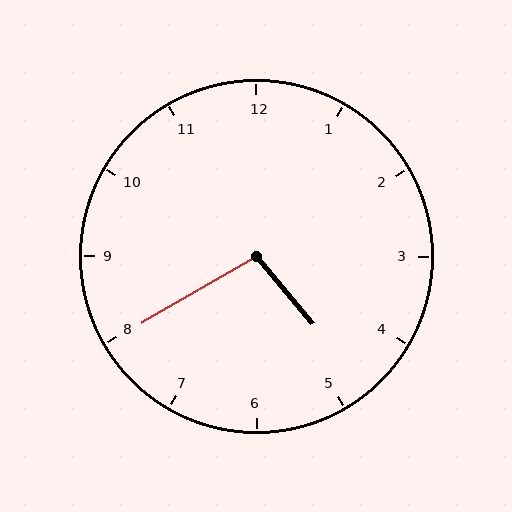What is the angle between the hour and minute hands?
Approximately 100 degrees.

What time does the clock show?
4:40.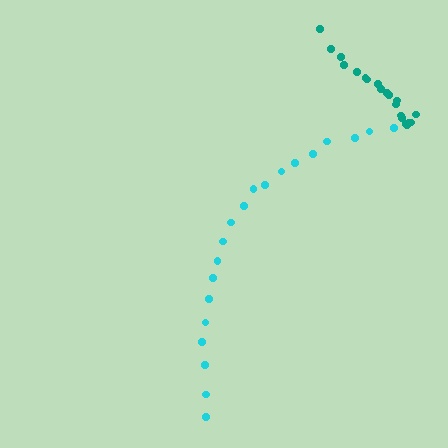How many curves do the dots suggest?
There are 2 distinct paths.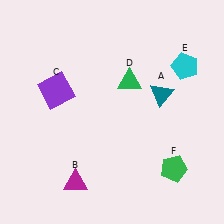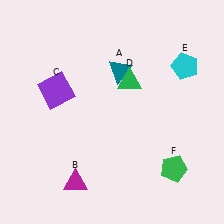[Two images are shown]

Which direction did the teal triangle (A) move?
The teal triangle (A) moved left.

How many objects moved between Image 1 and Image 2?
1 object moved between the two images.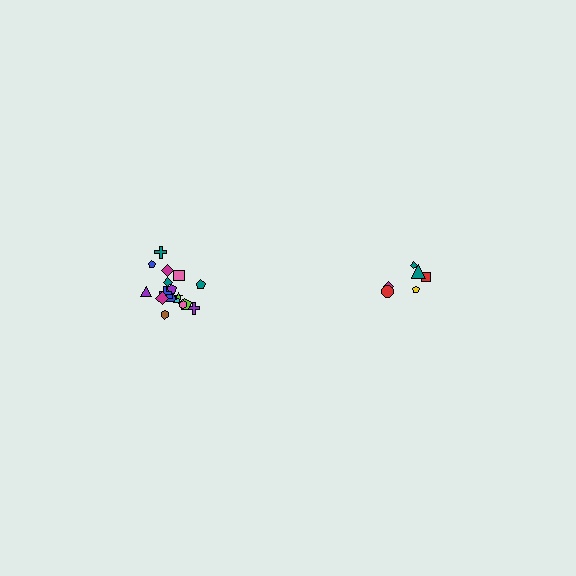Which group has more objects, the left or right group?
The left group.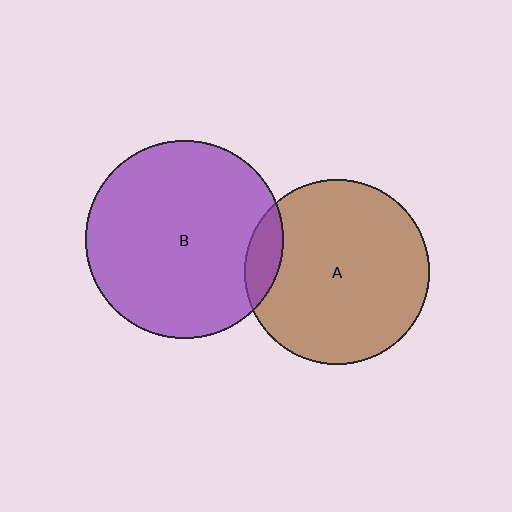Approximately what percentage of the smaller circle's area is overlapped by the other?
Approximately 10%.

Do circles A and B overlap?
Yes.